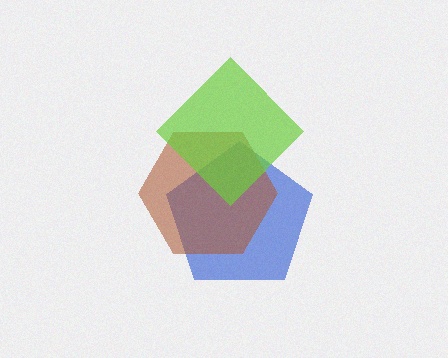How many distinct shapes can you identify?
There are 3 distinct shapes: a blue pentagon, a brown hexagon, a lime diamond.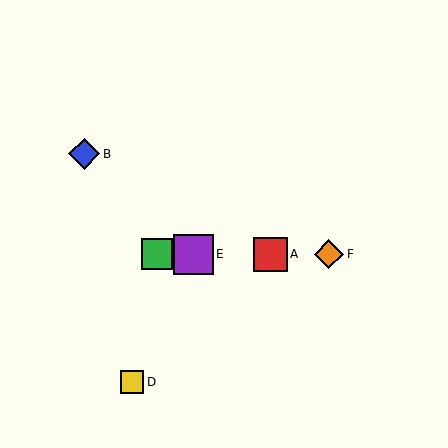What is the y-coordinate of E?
Object E is at y≈254.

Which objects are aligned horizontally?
Objects A, C, E, F are aligned horizontally.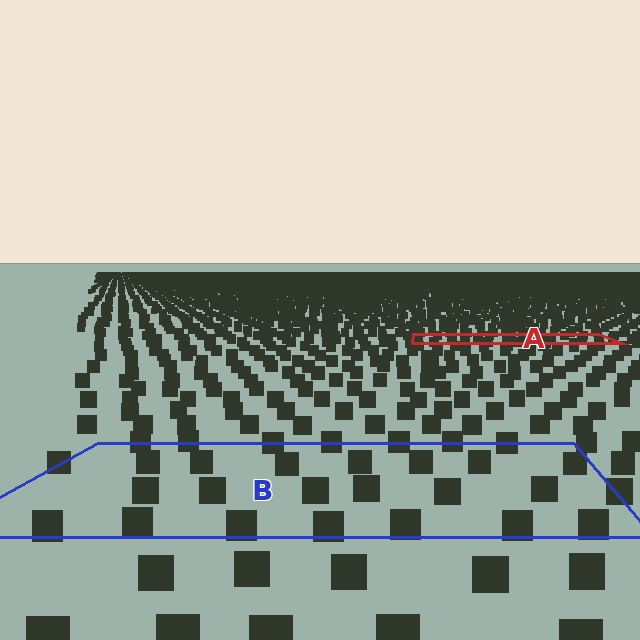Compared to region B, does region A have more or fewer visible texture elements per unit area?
Region A has more texture elements per unit area — they are packed more densely because it is farther away.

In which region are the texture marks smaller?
The texture marks are smaller in region A, because it is farther away.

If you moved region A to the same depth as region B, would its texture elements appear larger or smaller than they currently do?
They would appear larger. At a closer depth, the same texture elements are projected at a bigger on-screen size.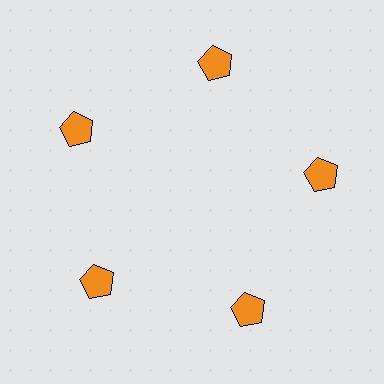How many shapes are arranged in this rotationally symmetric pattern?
There are 5 shapes, arranged in 5 groups of 1.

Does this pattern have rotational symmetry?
Yes, this pattern has 5-fold rotational symmetry. It looks the same after rotating 72 degrees around the center.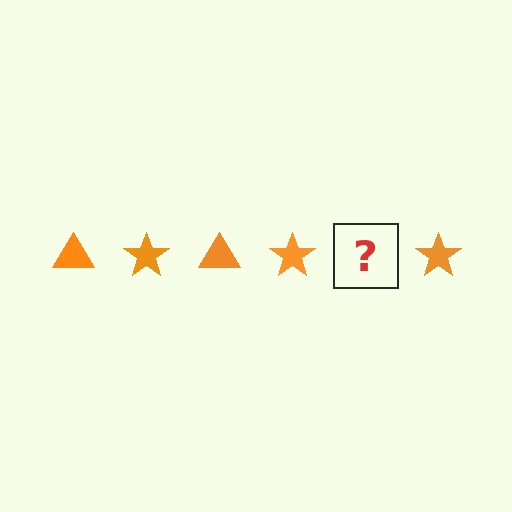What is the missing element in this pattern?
The missing element is an orange triangle.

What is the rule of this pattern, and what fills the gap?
The rule is that the pattern cycles through triangle, star shapes in orange. The gap should be filled with an orange triangle.